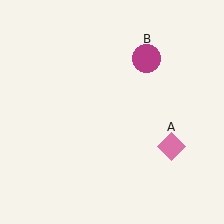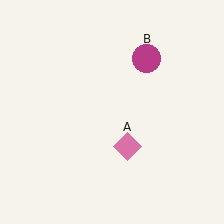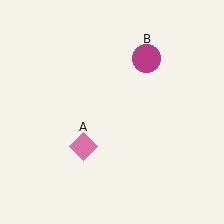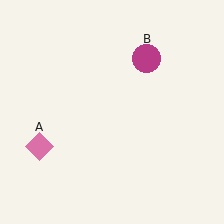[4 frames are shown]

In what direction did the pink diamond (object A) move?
The pink diamond (object A) moved left.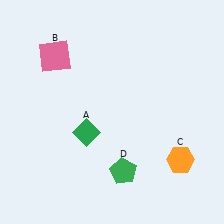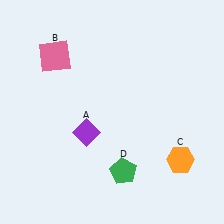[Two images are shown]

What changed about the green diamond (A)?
In Image 1, A is green. In Image 2, it changed to purple.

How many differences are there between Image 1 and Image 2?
There is 1 difference between the two images.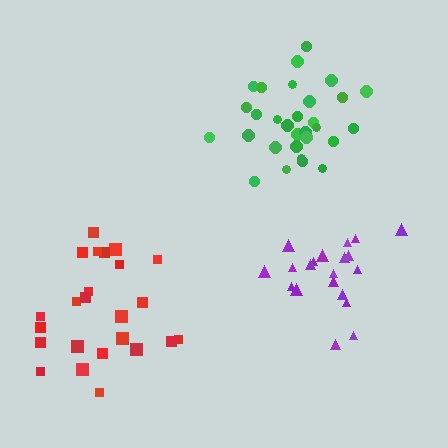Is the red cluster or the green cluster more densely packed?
Green.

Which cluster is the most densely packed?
Green.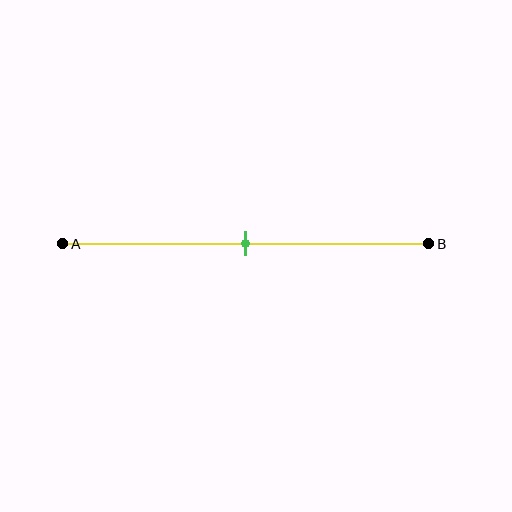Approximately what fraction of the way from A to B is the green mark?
The green mark is approximately 50% of the way from A to B.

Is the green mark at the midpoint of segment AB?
Yes, the mark is approximately at the midpoint.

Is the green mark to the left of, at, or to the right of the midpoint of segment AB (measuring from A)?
The green mark is approximately at the midpoint of segment AB.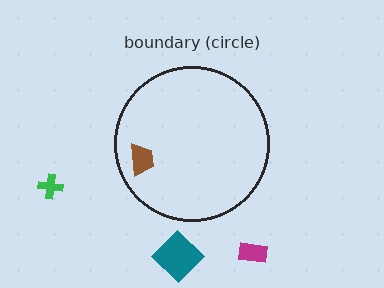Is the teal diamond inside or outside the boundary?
Outside.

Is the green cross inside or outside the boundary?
Outside.